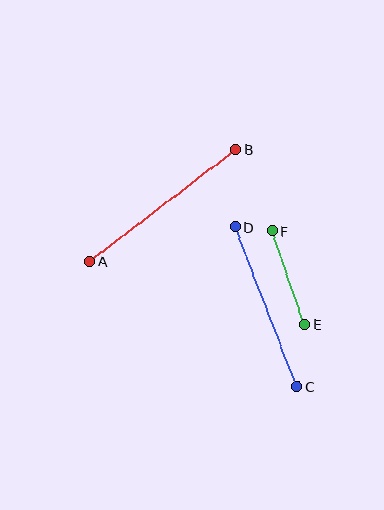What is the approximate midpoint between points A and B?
The midpoint is at approximately (163, 205) pixels.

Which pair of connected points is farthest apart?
Points A and B are farthest apart.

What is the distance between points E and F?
The distance is approximately 99 pixels.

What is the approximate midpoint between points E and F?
The midpoint is at approximately (288, 278) pixels.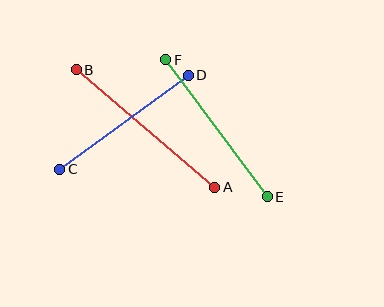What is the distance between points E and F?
The distance is approximately 170 pixels.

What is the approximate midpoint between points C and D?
The midpoint is at approximately (124, 122) pixels.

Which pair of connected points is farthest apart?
Points A and B are farthest apart.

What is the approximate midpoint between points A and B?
The midpoint is at approximately (146, 129) pixels.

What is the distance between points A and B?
The distance is approximately 182 pixels.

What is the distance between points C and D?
The distance is approximately 160 pixels.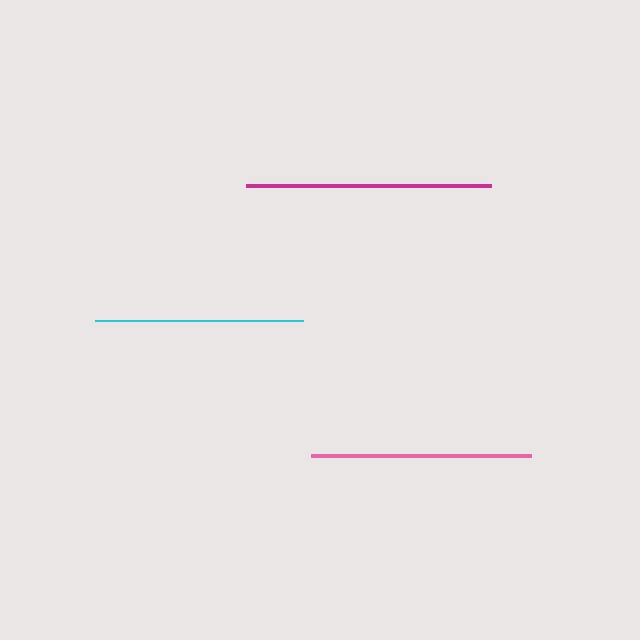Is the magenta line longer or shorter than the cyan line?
The magenta line is longer than the cyan line.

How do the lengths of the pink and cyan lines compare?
The pink and cyan lines are approximately the same length.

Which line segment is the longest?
The magenta line is the longest at approximately 246 pixels.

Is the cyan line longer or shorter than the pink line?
The pink line is longer than the cyan line.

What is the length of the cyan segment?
The cyan segment is approximately 208 pixels long.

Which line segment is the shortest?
The cyan line is the shortest at approximately 208 pixels.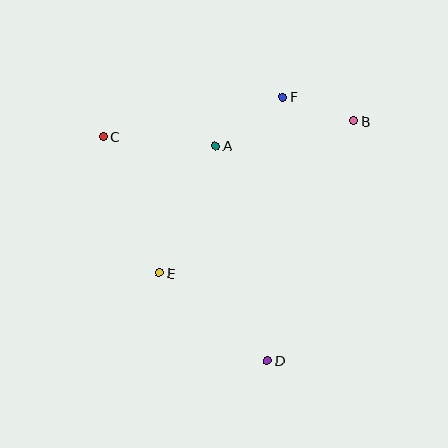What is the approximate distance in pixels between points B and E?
The distance between B and E is approximately 247 pixels.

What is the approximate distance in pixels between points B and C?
The distance between B and C is approximately 251 pixels.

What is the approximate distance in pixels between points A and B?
The distance between A and B is approximately 140 pixels.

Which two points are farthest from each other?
Points C and D are farthest from each other.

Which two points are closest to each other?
Points B and F are closest to each other.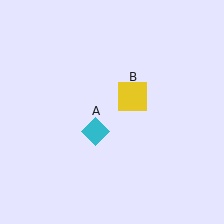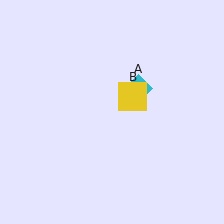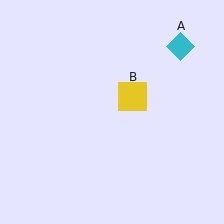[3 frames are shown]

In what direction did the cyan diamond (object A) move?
The cyan diamond (object A) moved up and to the right.